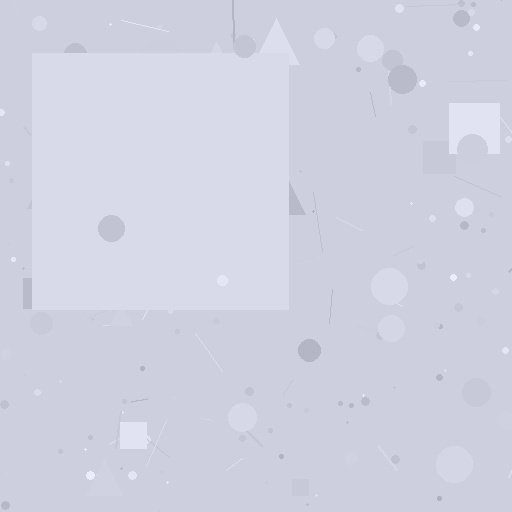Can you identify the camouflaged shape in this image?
The camouflaged shape is a square.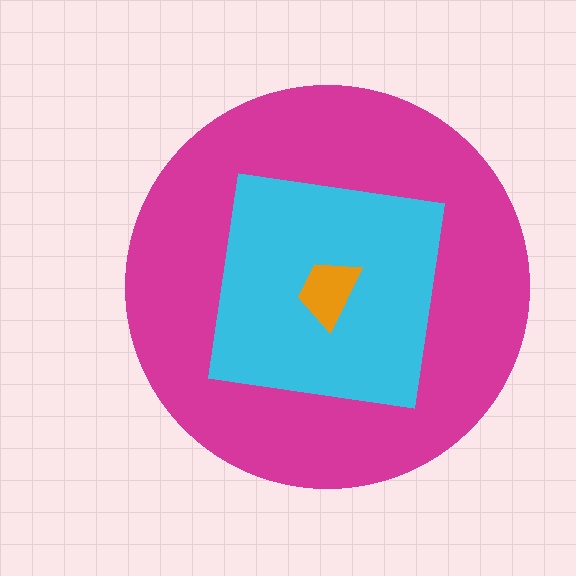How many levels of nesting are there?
3.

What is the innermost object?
The orange trapezoid.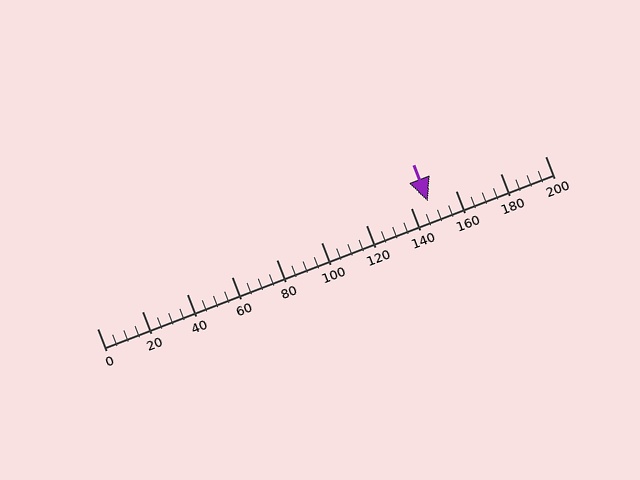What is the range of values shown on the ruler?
The ruler shows values from 0 to 200.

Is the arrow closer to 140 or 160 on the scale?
The arrow is closer to 140.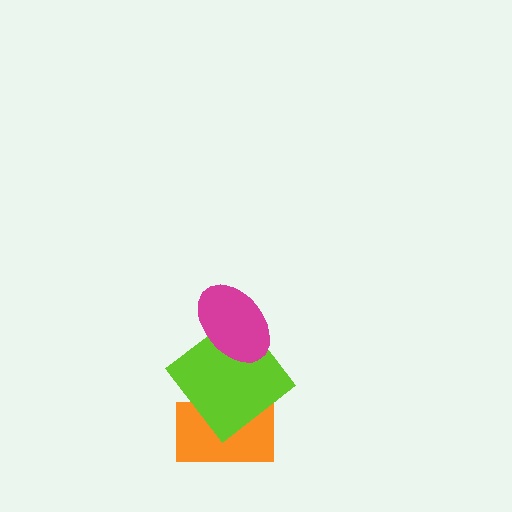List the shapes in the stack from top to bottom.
From top to bottom: the magenta ellipse, the lime diamond, the orange rectangle.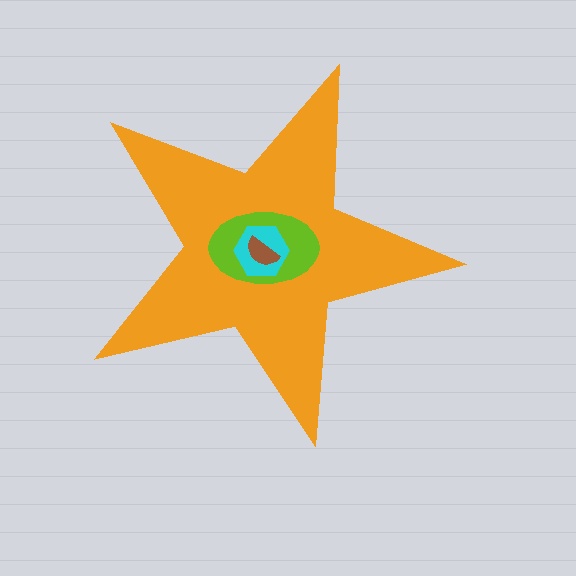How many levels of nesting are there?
4.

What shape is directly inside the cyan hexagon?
The brown semicircle.